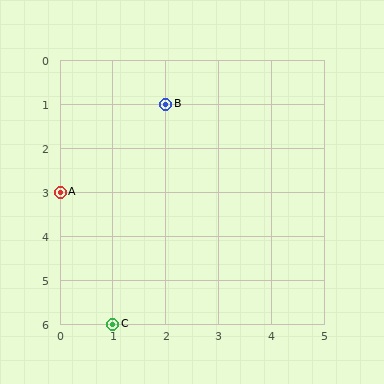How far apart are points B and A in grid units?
Points B and A are 2 columns and 2 rows apart (about 2.8 grid units diagonally).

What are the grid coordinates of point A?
Point A is at grid coordinates (0, 3).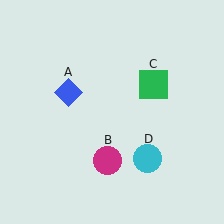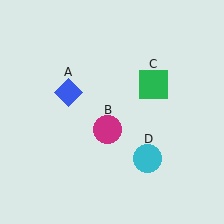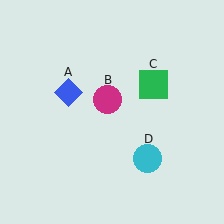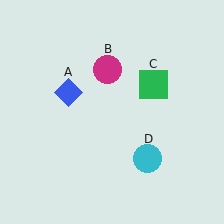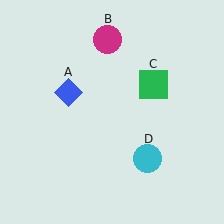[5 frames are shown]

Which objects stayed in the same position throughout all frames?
Blue diamond (object A) and green square (object C) and cyan circle (object D) remained stationary.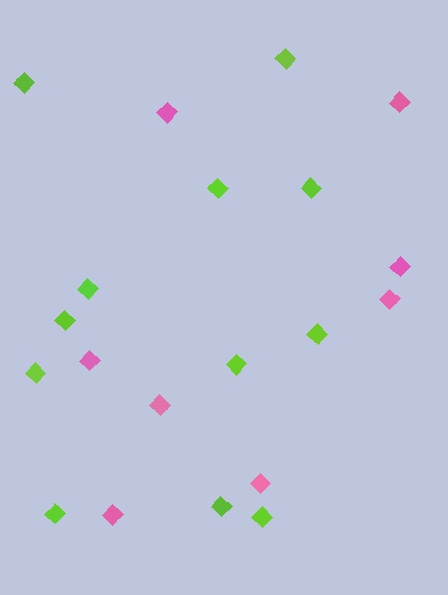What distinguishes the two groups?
There are 2 groups: one group of pink diamonds (8) and one group of lime diamonds (12).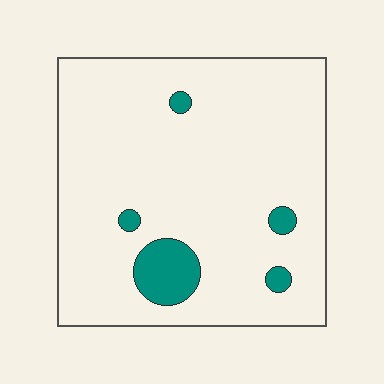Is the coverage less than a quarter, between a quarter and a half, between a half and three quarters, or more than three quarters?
Less than a quarter.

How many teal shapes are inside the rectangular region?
5.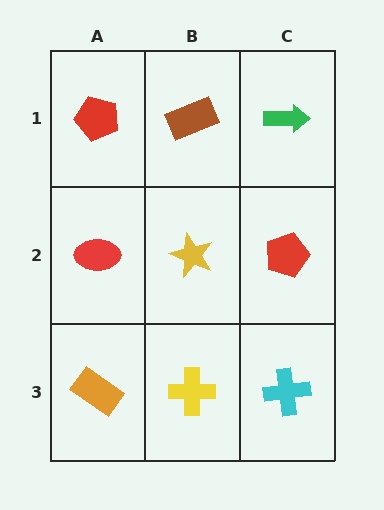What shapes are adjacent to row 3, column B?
A yellow star (row 2, column B), an orange rectangle (row 3, column A), a cyan cross (row 3, column C).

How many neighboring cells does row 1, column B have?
3.